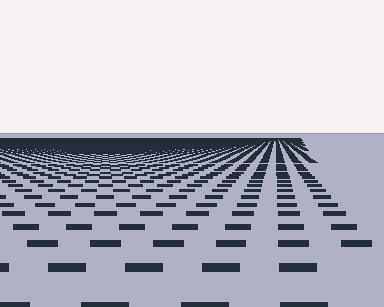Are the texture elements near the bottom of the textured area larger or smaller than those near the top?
Larger. Near the bottom, elements are closer to the viewer and appear at a bigger on-screen size.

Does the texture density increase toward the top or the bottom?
Density increases toward the top.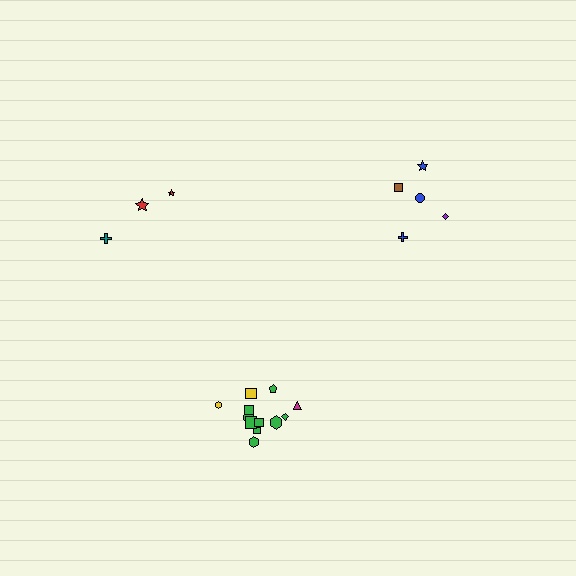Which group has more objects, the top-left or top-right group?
The top-right group.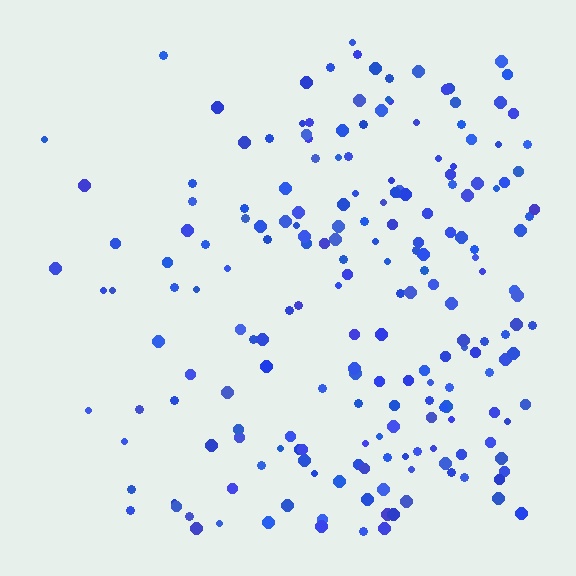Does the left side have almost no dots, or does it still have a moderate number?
Still a moderate number, just noticeably fewer than the right.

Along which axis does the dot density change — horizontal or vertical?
Horizontal.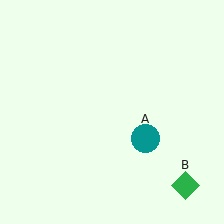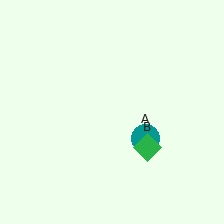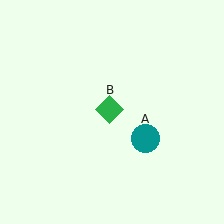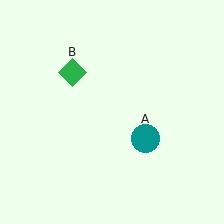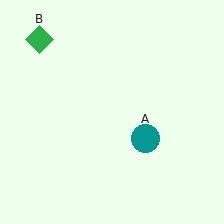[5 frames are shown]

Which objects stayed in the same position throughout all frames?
Teal circle (object A) remained stationary.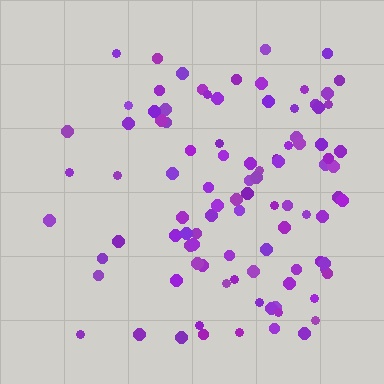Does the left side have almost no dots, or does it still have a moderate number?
Still a moderate number, just noticeably fewer than the right.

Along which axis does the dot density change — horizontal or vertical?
Horizontal.